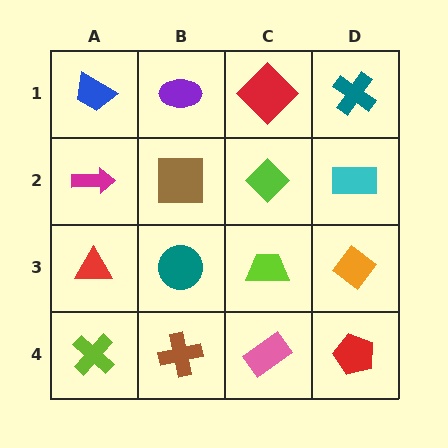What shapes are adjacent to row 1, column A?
A magenta arrow (row 2, column A), a purple ellipse (row 1, column B).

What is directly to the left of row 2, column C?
A brown square.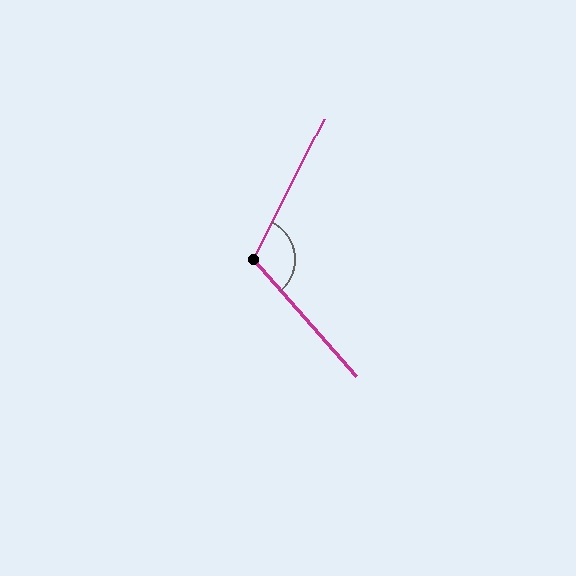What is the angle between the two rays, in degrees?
Approximately 112 degrees.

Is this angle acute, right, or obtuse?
It is obtuse.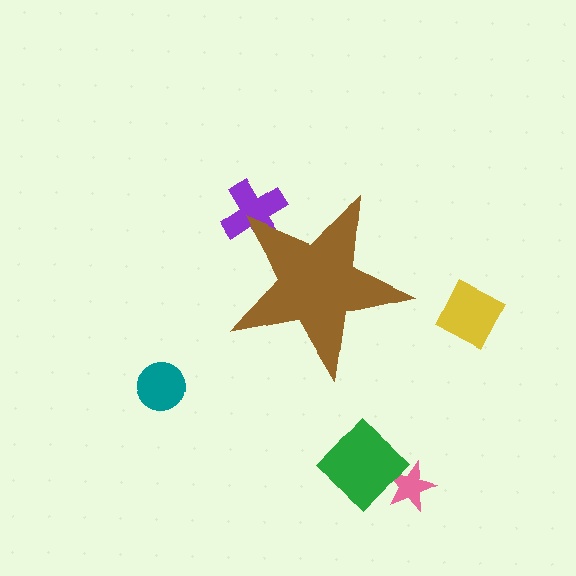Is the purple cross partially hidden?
Yes, the purple cross is partially hidden behind the brown star.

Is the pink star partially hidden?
No, the pink star is fully visible.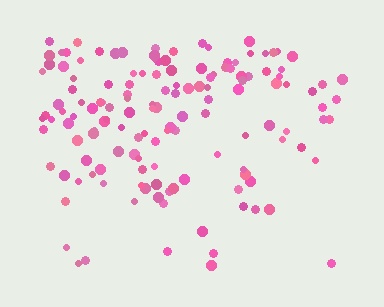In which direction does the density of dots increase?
From bottom to top, with the top side densest.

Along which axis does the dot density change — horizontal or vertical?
Vertical.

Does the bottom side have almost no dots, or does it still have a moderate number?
Still a moderate number, just noticeably fewer than the top.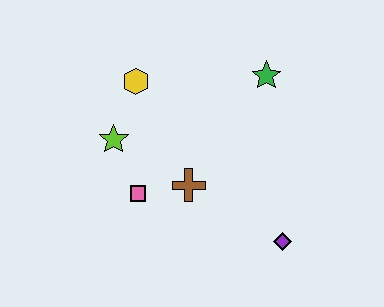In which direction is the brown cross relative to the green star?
The brown cross is below the green star.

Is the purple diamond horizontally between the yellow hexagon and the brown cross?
No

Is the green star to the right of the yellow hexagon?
Yes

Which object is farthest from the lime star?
The purple diamond is farthest from the lime star.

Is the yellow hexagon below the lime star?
No